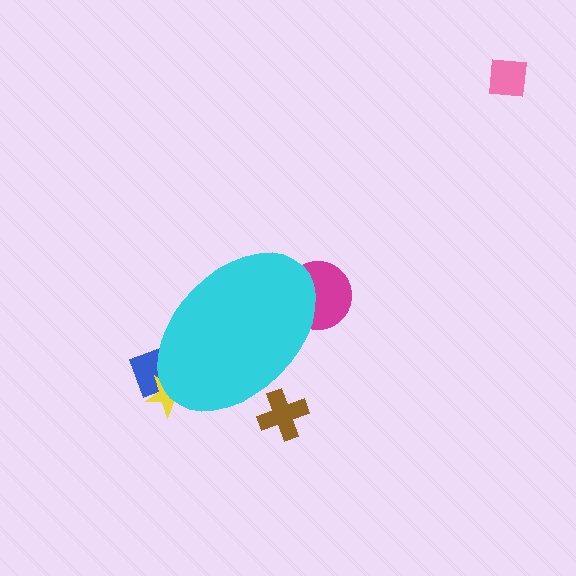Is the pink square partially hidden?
No, the pink square is fully visible.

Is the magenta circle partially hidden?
Yes, the magenta circle is partially hidden behind the cyan ellipse.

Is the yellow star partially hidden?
Yes, the yellow star is partially hidden behind the cyan ellipse.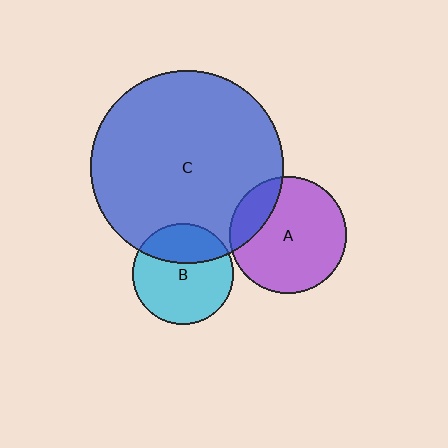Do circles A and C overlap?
Yes.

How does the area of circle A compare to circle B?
Approximately 1.4 times.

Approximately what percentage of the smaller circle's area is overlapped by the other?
Approximately 20%.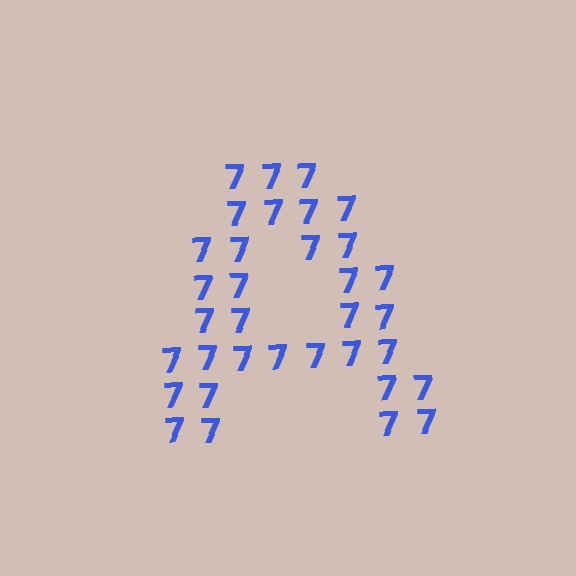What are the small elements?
The small elements are digit 7's.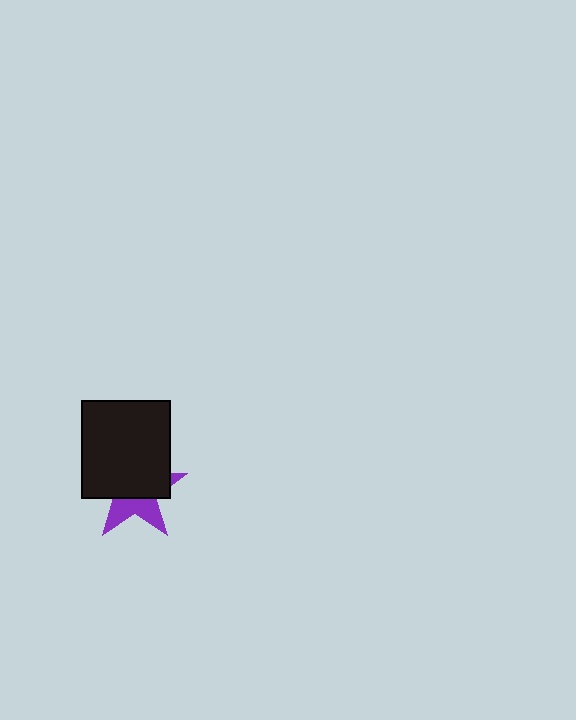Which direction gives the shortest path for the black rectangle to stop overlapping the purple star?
Moving up gives the shortest separation.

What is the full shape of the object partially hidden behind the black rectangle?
The partially hidden object is a purple star.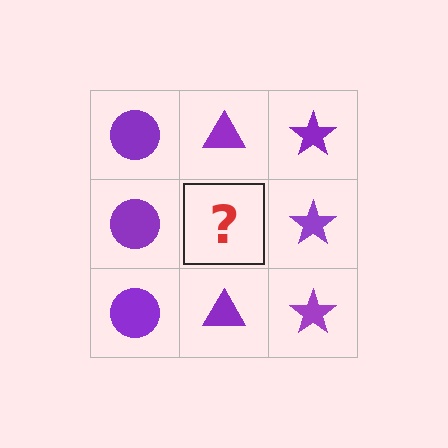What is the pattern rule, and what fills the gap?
The rule is that each column has a consistent shape. The gap should be filled with a purple triangle.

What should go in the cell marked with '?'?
The missing cell should contain a purple triangle.